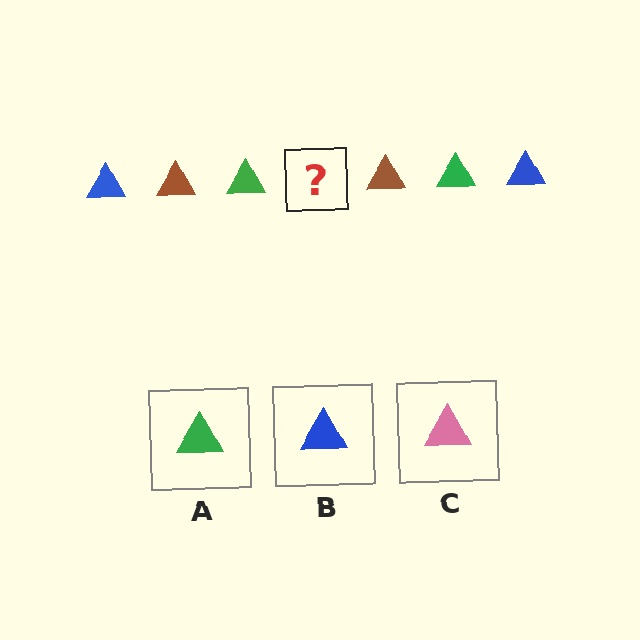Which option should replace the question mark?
Option B.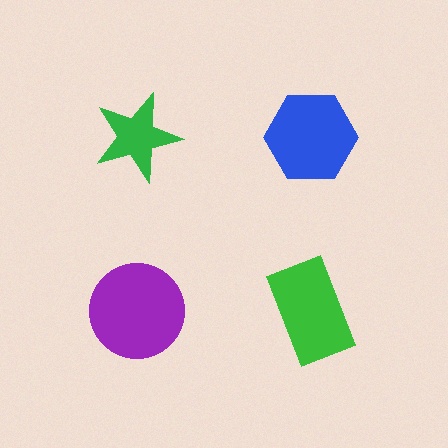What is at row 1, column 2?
A blue hexagon.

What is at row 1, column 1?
A green star.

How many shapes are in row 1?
2 shapes.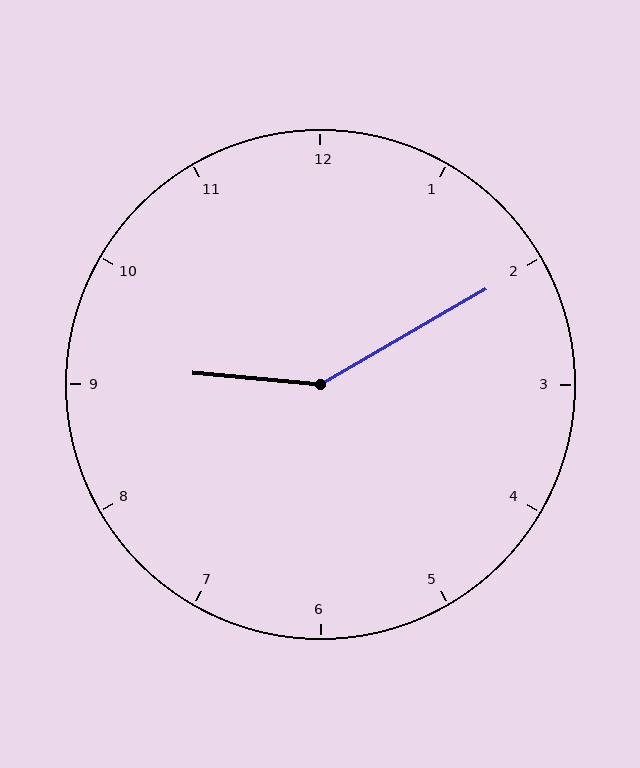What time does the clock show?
9:10.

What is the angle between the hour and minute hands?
Approximately 145 degrees.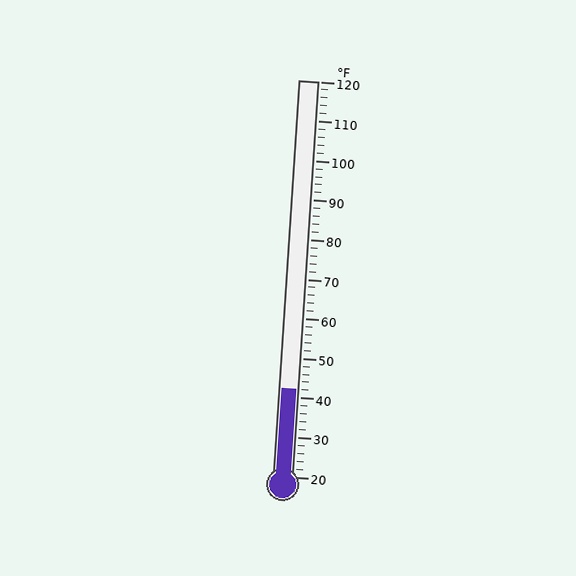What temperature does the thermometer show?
The thermometer shows approximately 42°F.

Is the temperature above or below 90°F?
The temperature is below 90°F.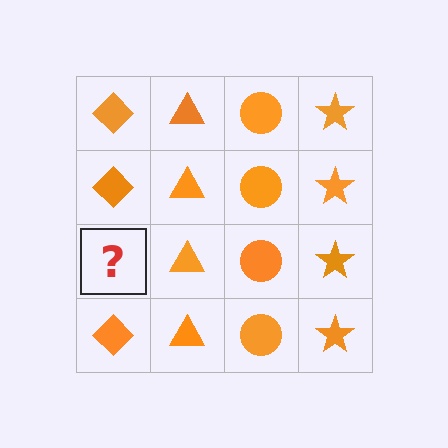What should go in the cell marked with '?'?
The missing cell should contain an orange diamond.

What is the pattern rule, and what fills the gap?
The rule is that each column has a consistent shape. The gap should be filled with an orange diamond.